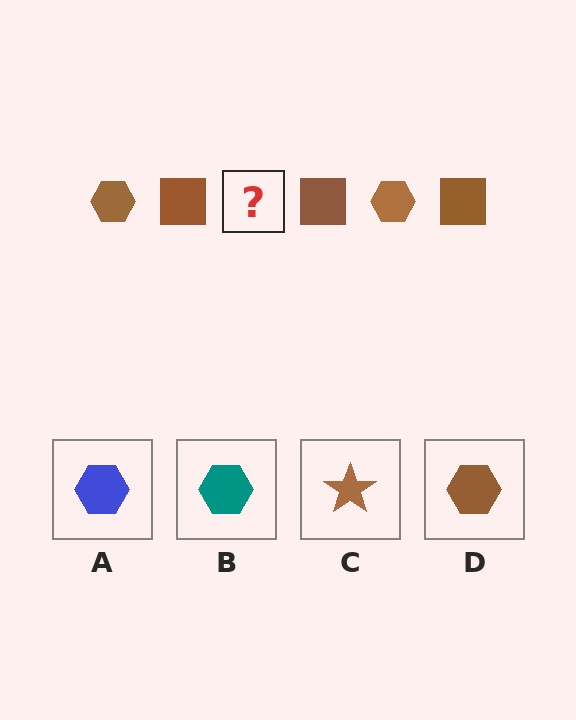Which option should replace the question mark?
Option D.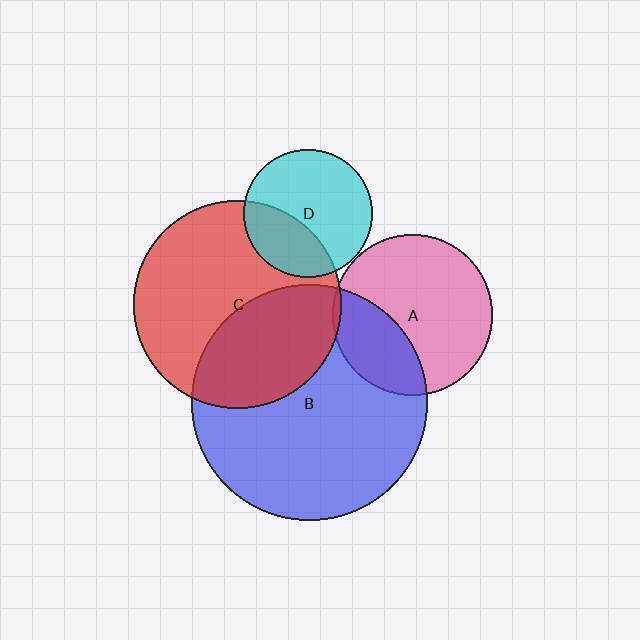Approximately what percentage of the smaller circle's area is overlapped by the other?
Approximately 40%.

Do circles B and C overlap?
Yes.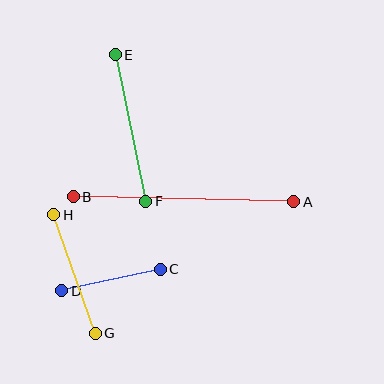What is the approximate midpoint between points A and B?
The midpoint is at approximately (184, 199) pixels.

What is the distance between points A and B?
The distance is approximately 221 pixels.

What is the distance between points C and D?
The distance is approximately 100 pixels.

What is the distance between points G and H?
The distance is approximately 125 pixels.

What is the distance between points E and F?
The distance is approximately 150 pixels.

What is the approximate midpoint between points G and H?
The midpoint is at approximately (75, 274) pixels.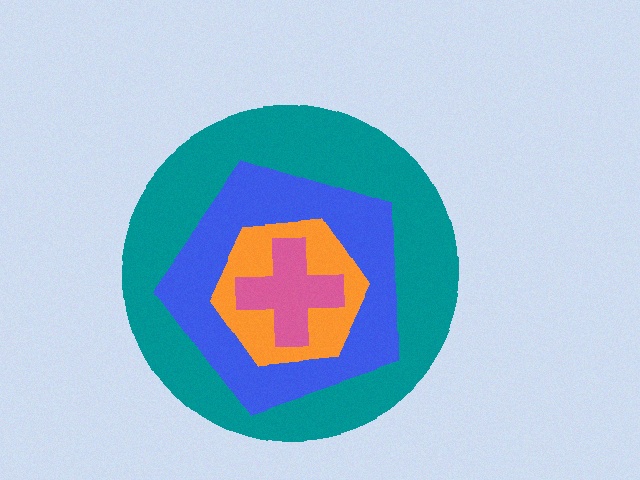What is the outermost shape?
The teal circle.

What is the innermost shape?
The pink cross.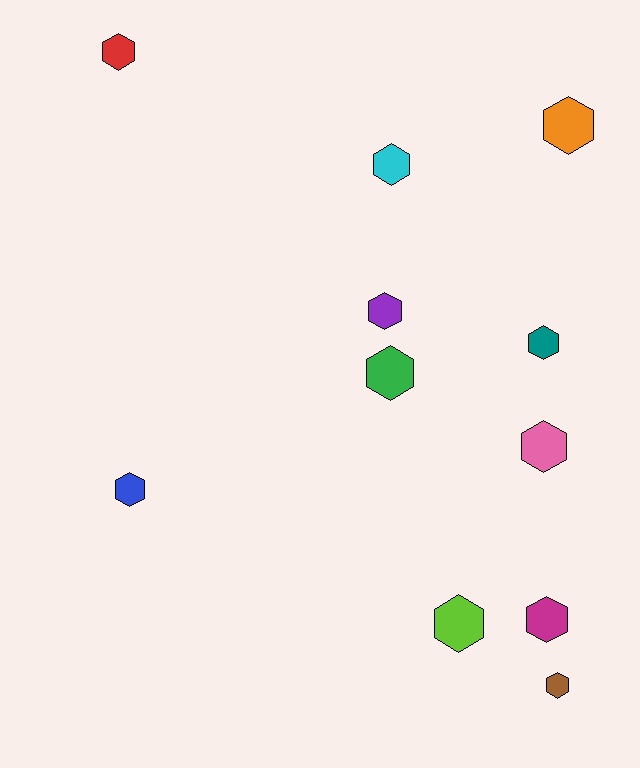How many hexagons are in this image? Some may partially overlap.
There are 11 hexagons.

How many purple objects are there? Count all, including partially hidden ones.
There is 1 purple object.